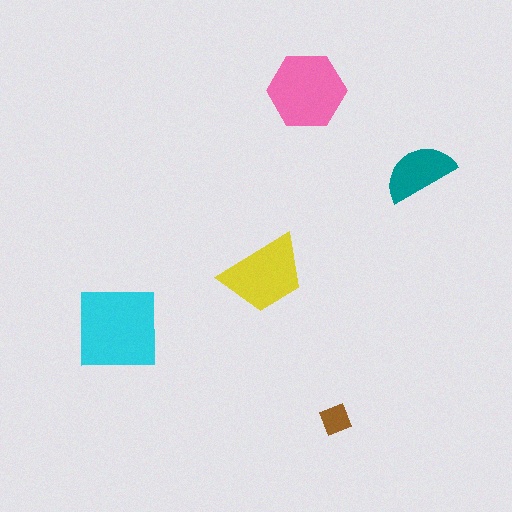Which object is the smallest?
The brown diamond.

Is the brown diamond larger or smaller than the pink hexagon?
Smaller.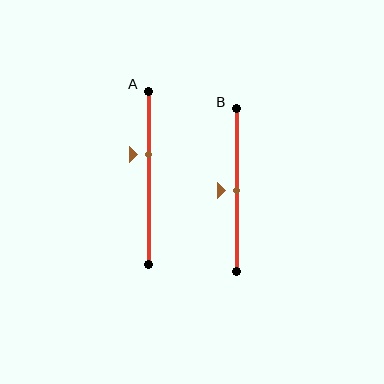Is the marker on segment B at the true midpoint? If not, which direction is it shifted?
Yes, the marker on segment B is at the true midpoint.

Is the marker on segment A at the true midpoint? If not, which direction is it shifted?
No, the marker on segment A is shifted upward by about 14% of the segment length.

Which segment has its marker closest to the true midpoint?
Segment B has its marker closest to the true midpoint.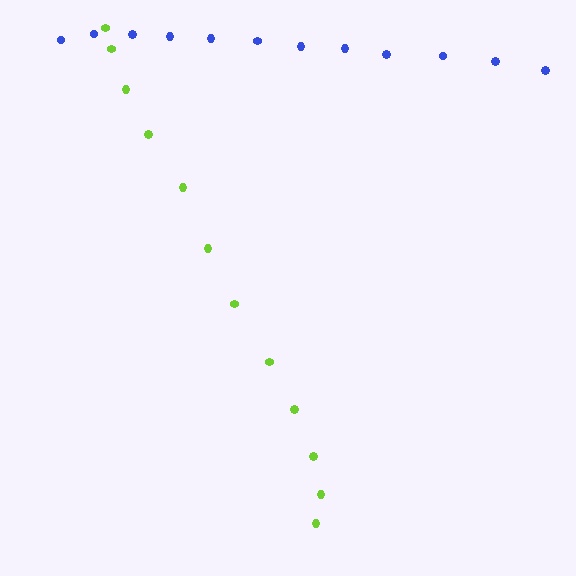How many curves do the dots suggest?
There are 2 distinct paths.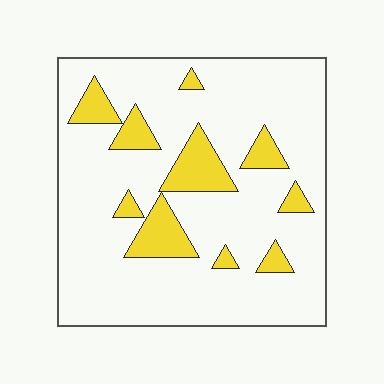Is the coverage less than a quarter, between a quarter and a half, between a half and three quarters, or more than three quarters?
Less than a quarter.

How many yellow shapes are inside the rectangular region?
10.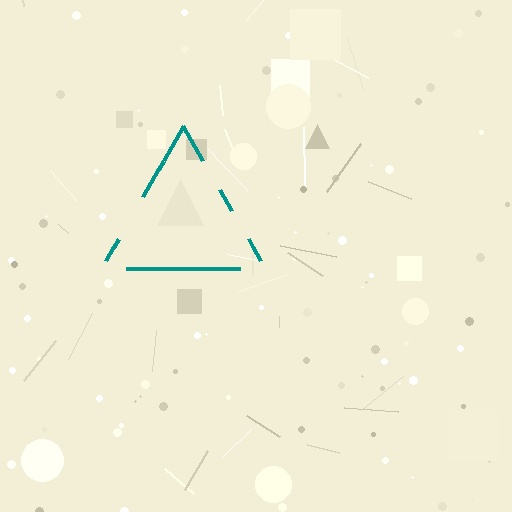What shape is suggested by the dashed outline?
The dashed outline suggests a triangle.